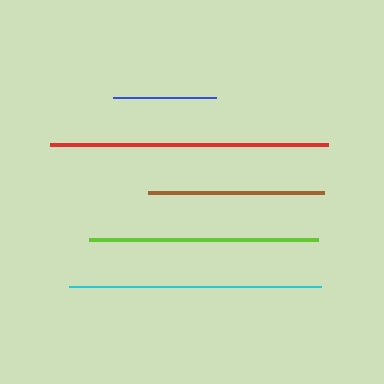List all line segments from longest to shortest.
From longest to shortest: red, cyan, lime, brown, blue.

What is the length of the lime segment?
The lime segment is approximately 229 pixels long.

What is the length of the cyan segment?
The cyan segment is approximately 252 pixels long.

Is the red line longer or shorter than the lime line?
The red line is longer than the lime line.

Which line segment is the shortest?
The blue line is the shortest at approximately 103 pixels.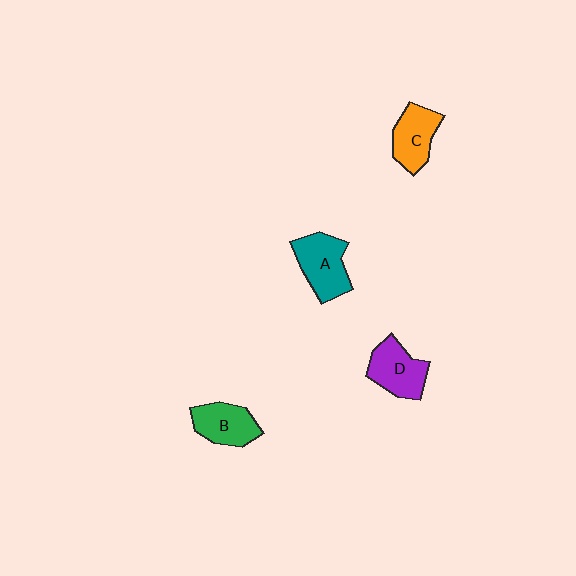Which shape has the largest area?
Shape A (teal).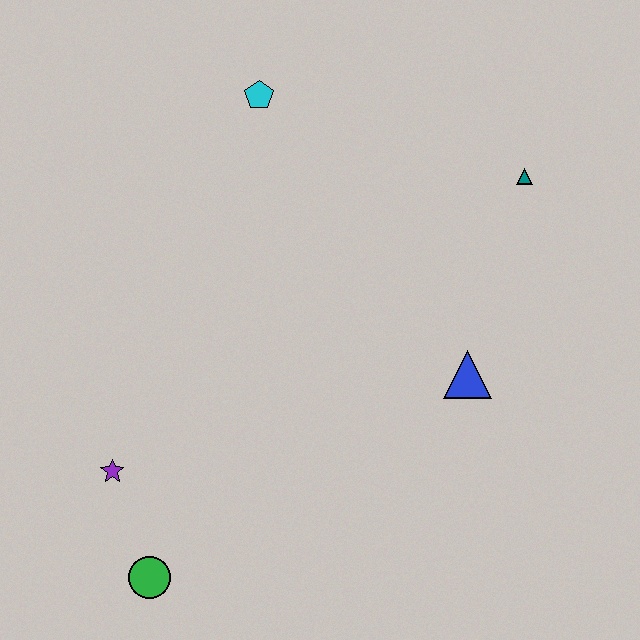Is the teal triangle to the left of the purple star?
No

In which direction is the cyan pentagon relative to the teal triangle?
The cyan pentagon is to the left of the teal triangle.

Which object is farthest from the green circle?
The teal triangle is farthest from the green circle.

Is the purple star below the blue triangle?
Yes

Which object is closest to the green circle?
The purple star is closest to the green circle.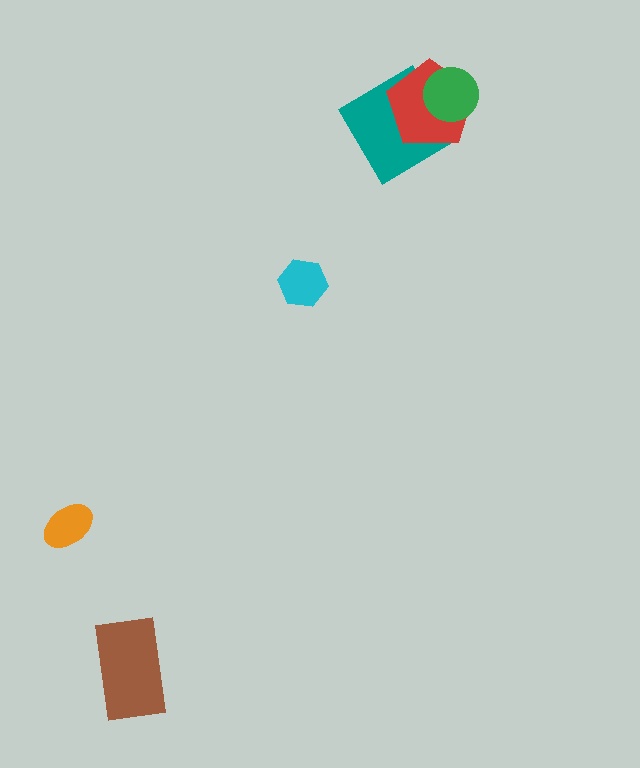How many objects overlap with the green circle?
2 objects overlap with the green circle.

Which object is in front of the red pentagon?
The green circle is in front of the red pentagon.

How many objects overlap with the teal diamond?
2 objects overlap with the teal diamond.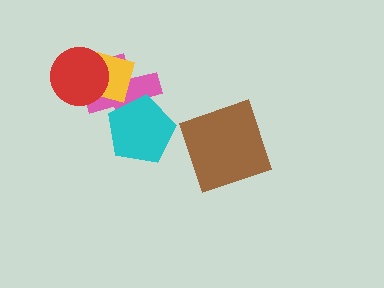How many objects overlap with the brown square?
0 objects overlap with the brown square.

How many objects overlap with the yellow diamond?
2 objects overlap with the yellow diamond.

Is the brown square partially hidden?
No, no other shape covers it.